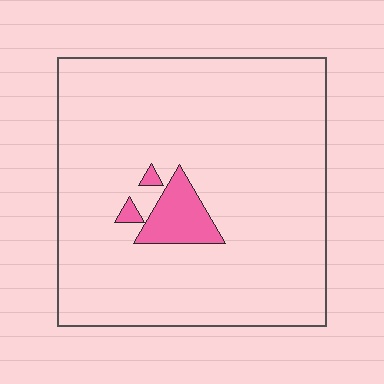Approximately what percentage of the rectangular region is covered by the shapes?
Approximately 5%.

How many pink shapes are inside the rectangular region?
3.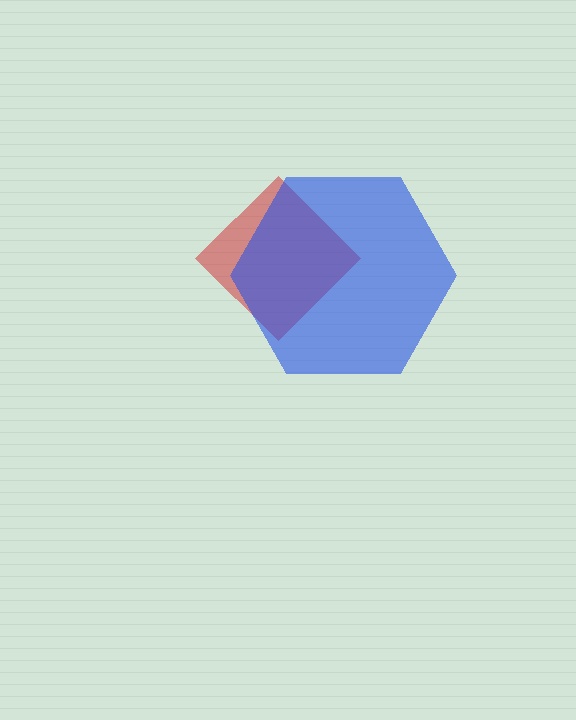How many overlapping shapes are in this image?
There are 2 overlapping shapes in the image.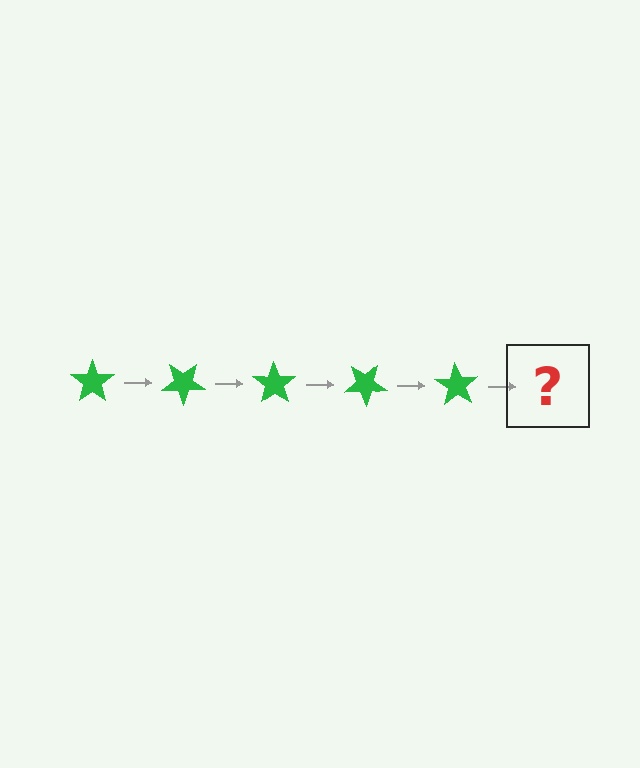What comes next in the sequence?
The next element should be a green star rotated 175 degrees.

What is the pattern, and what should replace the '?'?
The pattern is that the star rotates 35 degrees each step. The '?' should be a green star rotated 175 degrees.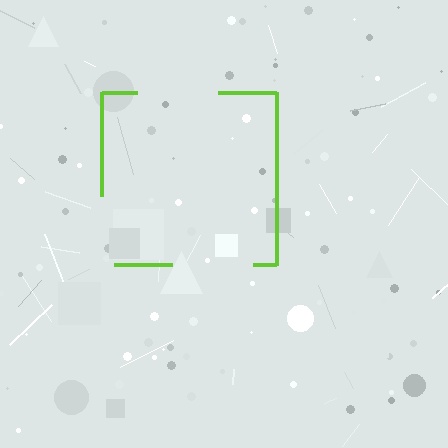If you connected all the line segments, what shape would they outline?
They would outline a square.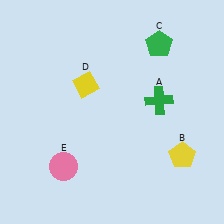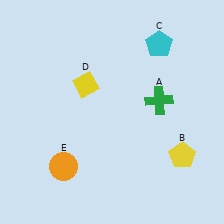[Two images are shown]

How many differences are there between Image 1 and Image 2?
There are 2 differences between the two images.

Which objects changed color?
C changed from green to cyan. E changed from pink to orange.